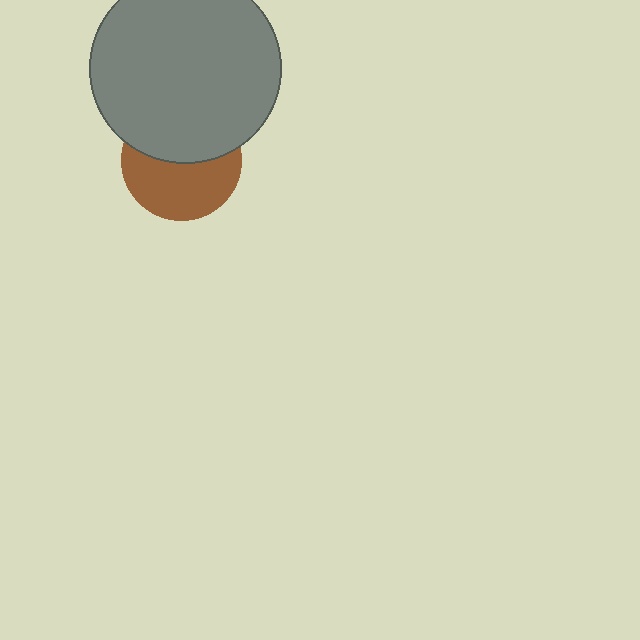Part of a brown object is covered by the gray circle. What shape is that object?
It is a circle.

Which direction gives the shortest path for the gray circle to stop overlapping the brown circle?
Moving up gives the shortest separation.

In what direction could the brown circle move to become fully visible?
The brown circle could move down. That would shift it out from behind the gray circle entirely.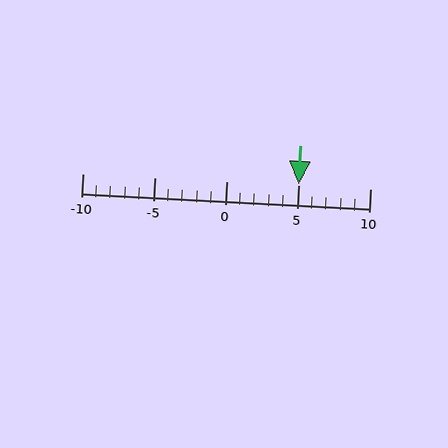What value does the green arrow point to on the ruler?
The green arrow points to approximately 5.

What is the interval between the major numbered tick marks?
The major tick marks are spaced 5 units apart.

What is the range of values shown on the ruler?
The ruler shows values from -10 to 10.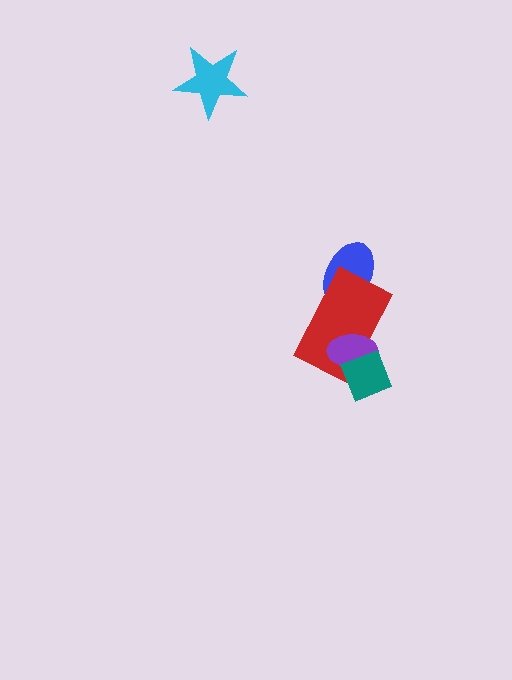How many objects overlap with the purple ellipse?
2 objects overlap with the purple ellipse.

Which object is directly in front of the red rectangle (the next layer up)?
The purple ellipse is directly in front of the red rectangle.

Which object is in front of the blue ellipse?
The red rectangle is in front of the blue ellipse.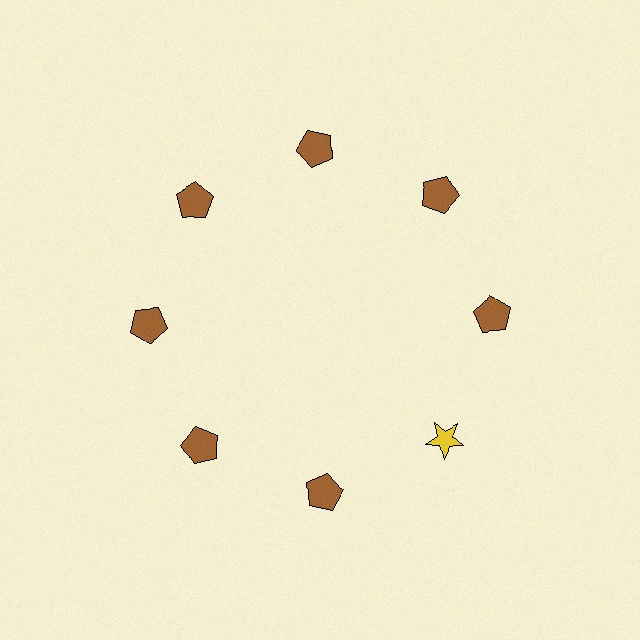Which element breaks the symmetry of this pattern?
The yellow star at roughly the 4 o'clock position breaks the symmetry. All other shapes are brown pentagons.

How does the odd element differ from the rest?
It differs in both color (yellow instead of brown) and shape (star instead of pentagon).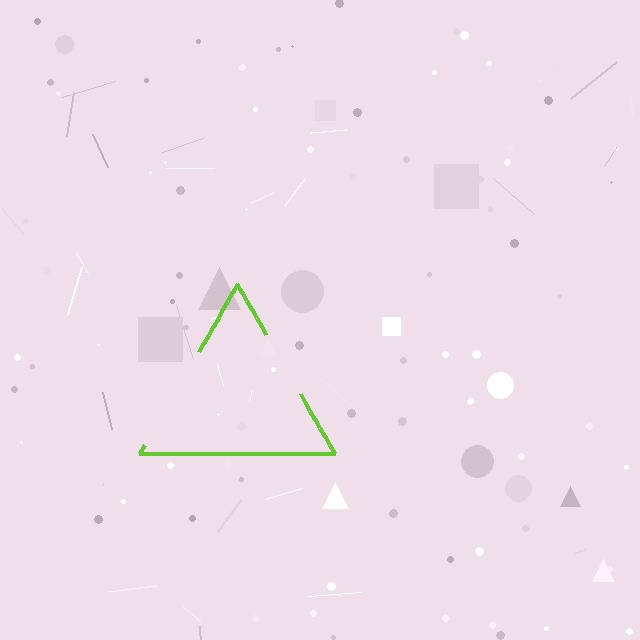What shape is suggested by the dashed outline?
The dashed outline suggests a triangle.